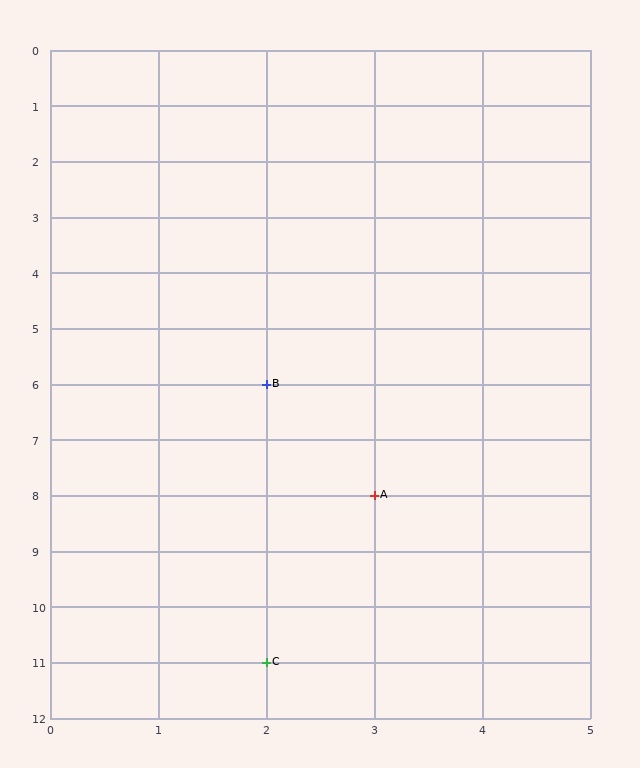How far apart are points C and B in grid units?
Points C and B are 5 rows apart.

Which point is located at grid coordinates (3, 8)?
Point A is at (3, 8).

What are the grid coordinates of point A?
Point A is at grid coordinates (3, 8).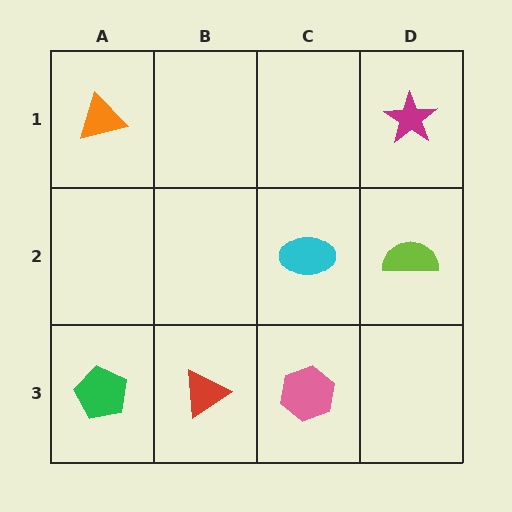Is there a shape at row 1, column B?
No, that cell is empty.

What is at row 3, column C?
A pink hexagon.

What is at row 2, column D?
A lime semicircle.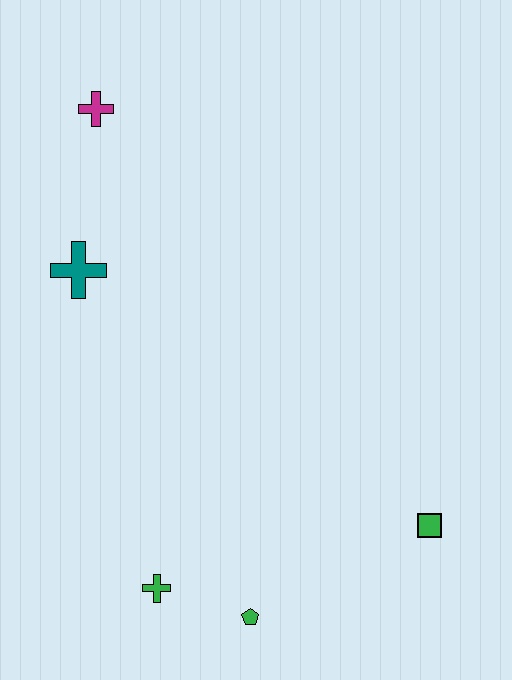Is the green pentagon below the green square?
Yes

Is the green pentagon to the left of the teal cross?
No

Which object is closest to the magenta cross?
The teal cross is closest to the magenta cross.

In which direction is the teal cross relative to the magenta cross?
The teal cross is below the magenta cross.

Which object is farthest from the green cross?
The magenta cross is farthest from the green cross.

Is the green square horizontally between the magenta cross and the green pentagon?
No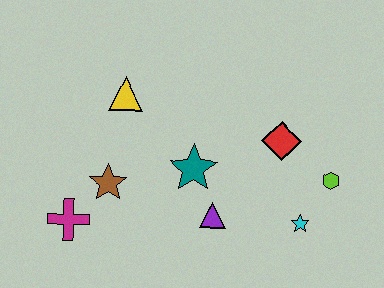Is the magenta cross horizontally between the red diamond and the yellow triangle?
No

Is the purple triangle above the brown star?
No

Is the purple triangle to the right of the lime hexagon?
No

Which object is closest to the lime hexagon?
The cyan star is closest to the lime hexagon.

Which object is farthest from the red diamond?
The magenta cross is farthest from the red diamond.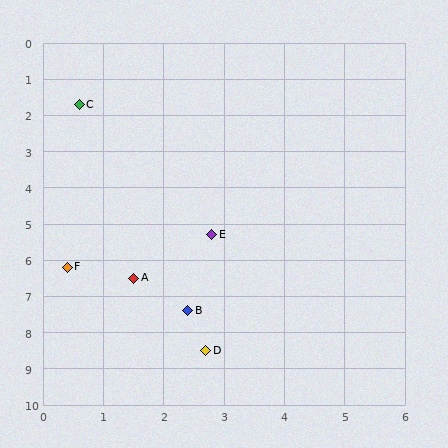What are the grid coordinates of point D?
Point D is at approximately (2.7, 8.5).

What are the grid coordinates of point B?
Point B is at approximately (2.4, 7.4).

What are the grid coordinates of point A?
Point A is at approximately (1.5, 6.5).